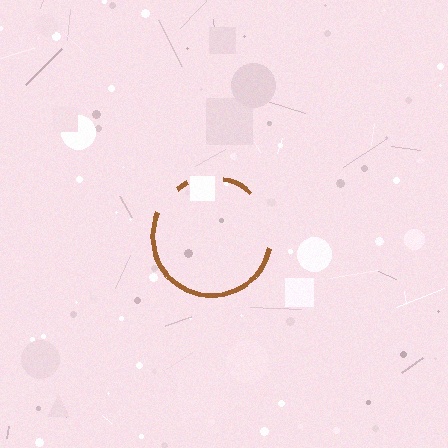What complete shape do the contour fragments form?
The contour fragments form a circle.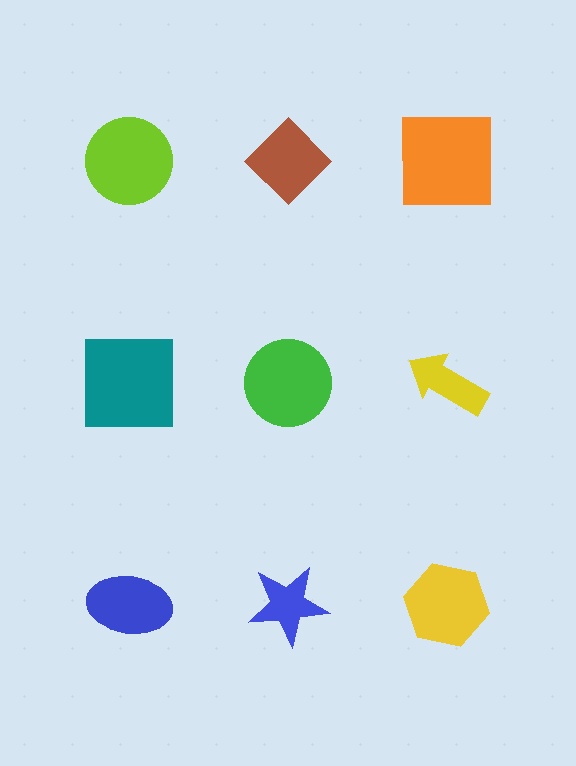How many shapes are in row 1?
3 shapes.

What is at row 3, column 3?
A yellow hexagon.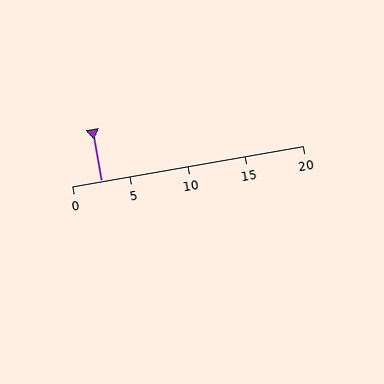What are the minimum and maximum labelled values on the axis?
The axis runs from 0 to 20.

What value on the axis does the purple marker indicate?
The marker indicates approximately 2.5.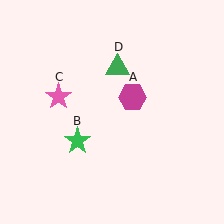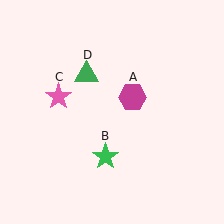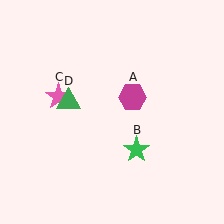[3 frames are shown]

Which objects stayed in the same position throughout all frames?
Magenta hexagon (object A) and pink star (object C) remained stationary.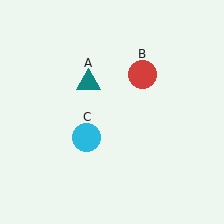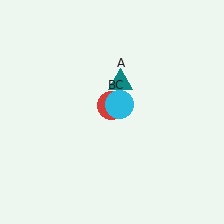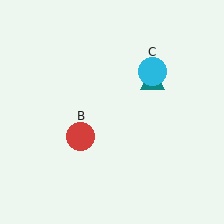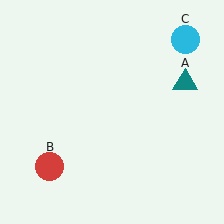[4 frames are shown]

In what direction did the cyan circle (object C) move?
The cyan circle (object C) moved up and to the right.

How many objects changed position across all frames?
3 objects changed position: teal triangle (object A), red circle (object B), cyan circle (object C).